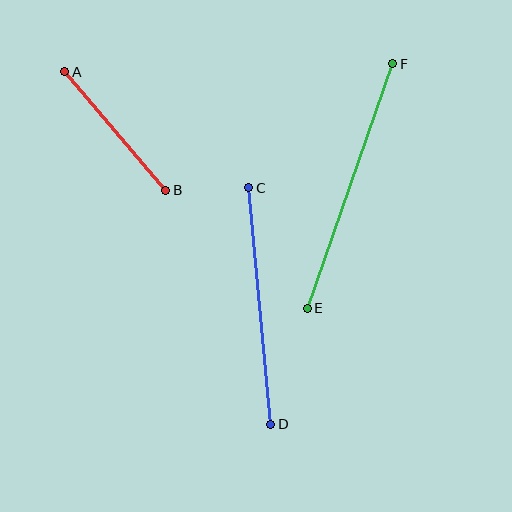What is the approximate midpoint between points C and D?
The midpoint is at approximately (260, 306) pixels.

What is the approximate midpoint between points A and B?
The midpoint is at approximately (115, 131) pixels.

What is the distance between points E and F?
The distance is approximately 259 pixels.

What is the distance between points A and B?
The distance is approximately 155 pixels.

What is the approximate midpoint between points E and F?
The midpoint is at approximately (350, 186) pixels.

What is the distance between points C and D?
The distance is approximately 237 pixels.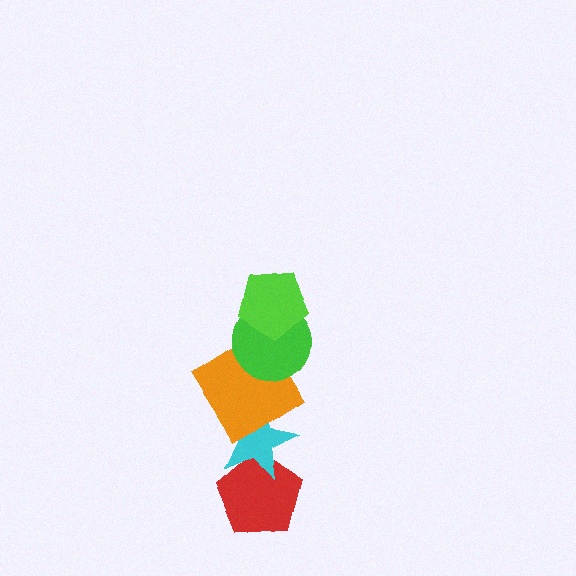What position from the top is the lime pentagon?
The lime pentagon is 1st from the top.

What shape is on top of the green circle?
The lime pentagon is on top of the green circle.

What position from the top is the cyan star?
The cyan star is 4th from the top.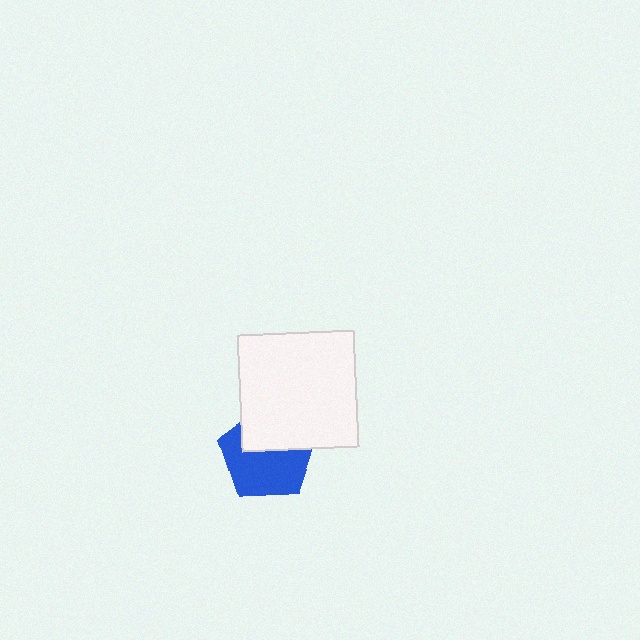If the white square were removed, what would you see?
You would see the complete blue pentagon.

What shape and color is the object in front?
The object in front is a white square.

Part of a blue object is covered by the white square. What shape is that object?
It is a pentagon.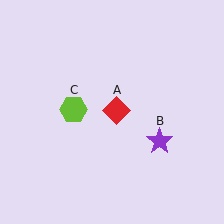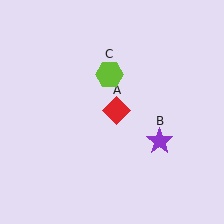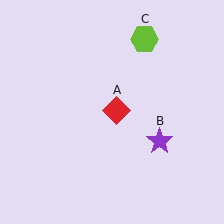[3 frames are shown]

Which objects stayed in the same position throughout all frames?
Red diamond (object A) and purple star (object B) remained stationary.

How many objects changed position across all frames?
1 object changed position: lime hexagon (object C).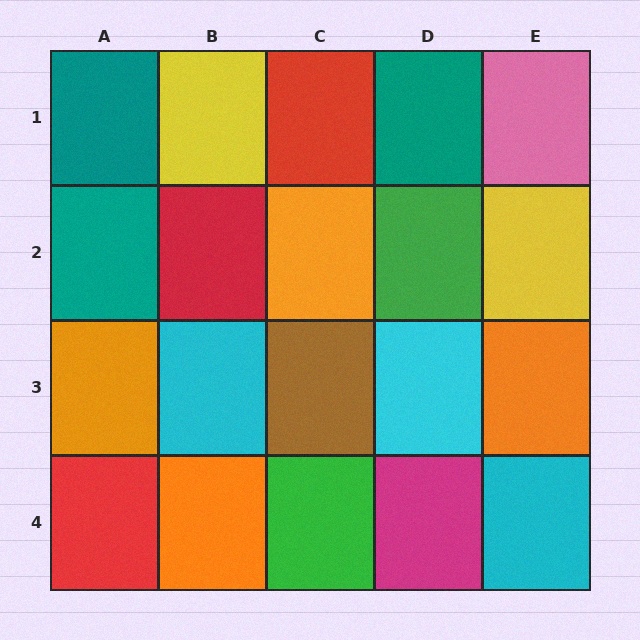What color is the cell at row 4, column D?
Magenta.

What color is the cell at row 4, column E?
Cyan.